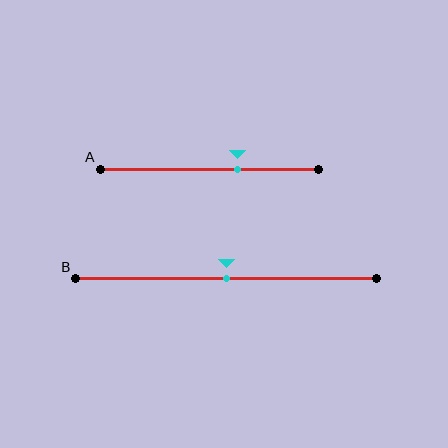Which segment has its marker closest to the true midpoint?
Segment B has its marker closest to the true midpoint.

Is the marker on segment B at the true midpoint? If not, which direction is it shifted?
Yes, the marker on segment B is at the true midpoint.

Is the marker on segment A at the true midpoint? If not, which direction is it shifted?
No, the marker on segment A is shifted to the right by about 13% of the segment length.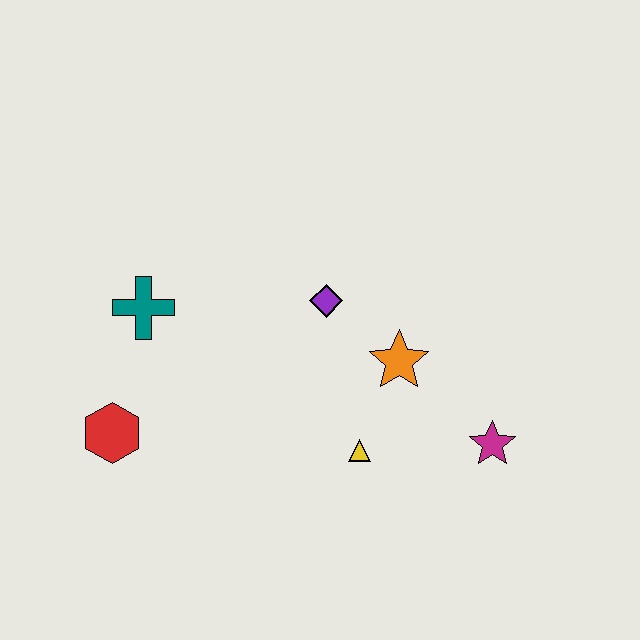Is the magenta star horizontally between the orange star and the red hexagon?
No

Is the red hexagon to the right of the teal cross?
No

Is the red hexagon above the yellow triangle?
Yes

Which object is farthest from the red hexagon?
The magenta star is farthest from the red hexagon.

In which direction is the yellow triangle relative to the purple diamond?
The yellow triangle is below the purple diamond.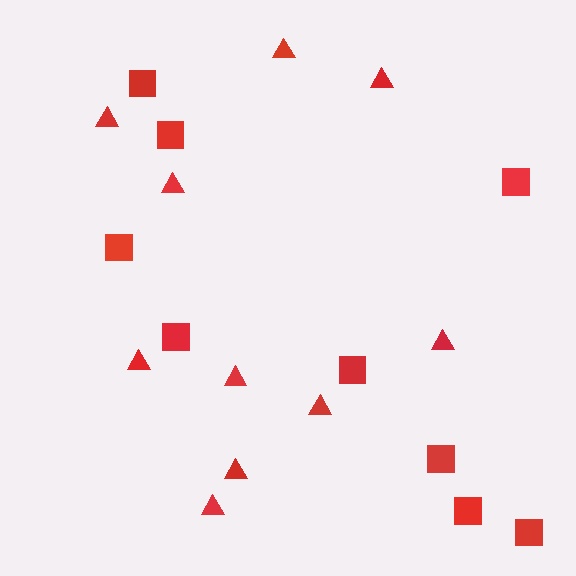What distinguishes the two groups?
There are 2 groups: one group of triangles (10) and one group of squares (9).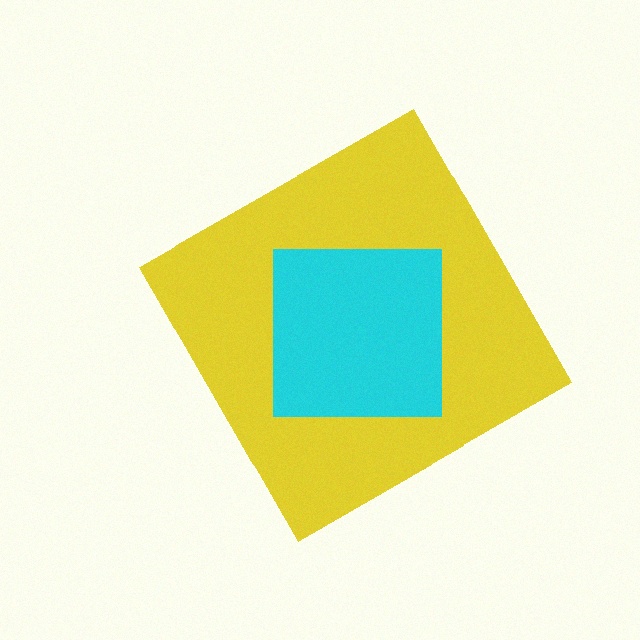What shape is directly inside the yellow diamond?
The cyan square.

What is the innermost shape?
The cyan square.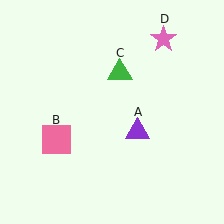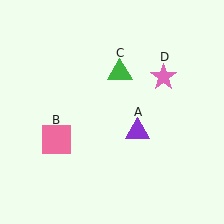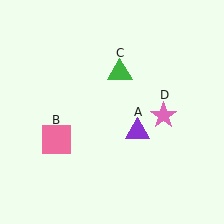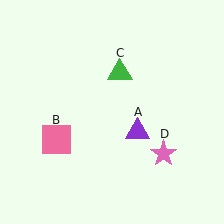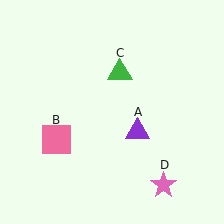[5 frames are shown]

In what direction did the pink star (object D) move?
The pink star (object D) moved down.